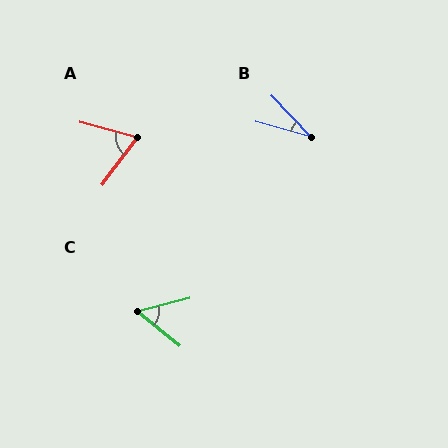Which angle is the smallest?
B, at approximately 31 degrees.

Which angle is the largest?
A, at approximately 68 degrees.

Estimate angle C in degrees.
Approximately 53 degrees.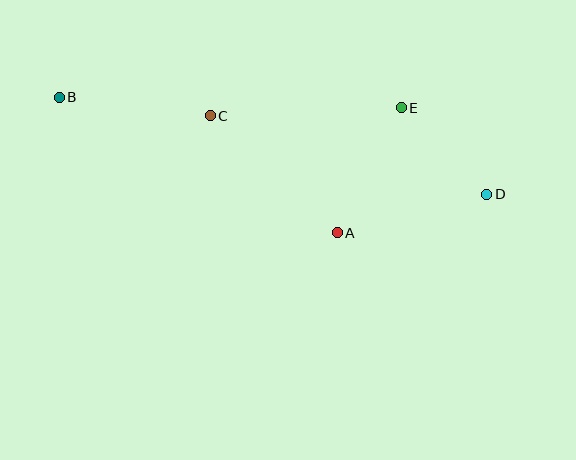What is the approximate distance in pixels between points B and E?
The distance between B and E is approximately 342 pixels.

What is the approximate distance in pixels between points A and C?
The distance between A and C is approximately 173 pixels.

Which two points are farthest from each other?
Points B and D are farthest from each other.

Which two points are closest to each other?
Points D and E are closest to each other.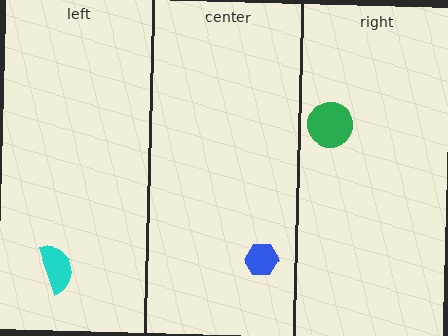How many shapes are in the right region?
1.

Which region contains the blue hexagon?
The center region.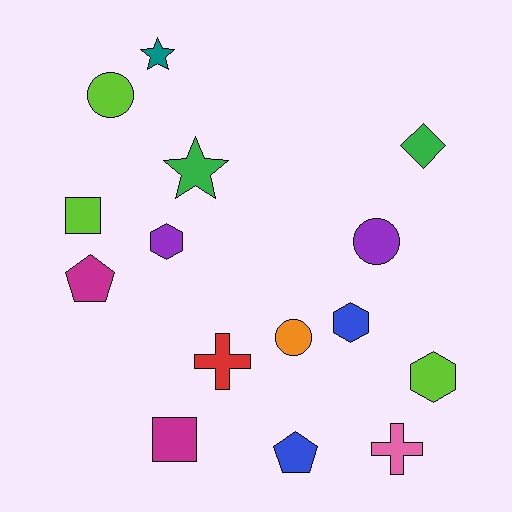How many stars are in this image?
There are 2 stars.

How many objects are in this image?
There are 15 objects.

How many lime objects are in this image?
There are 3 lime objects.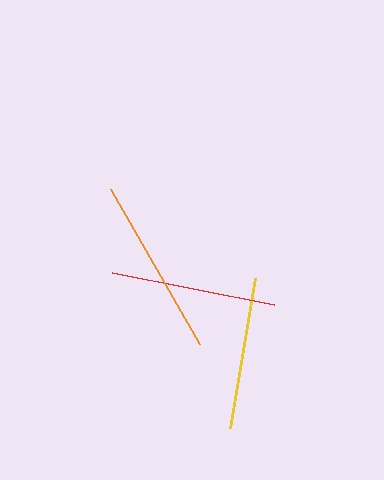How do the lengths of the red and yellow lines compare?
The red and yellow lines are approximately the same length.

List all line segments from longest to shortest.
From longest to shortest: orange, red, yellow.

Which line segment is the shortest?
The yellow line is the shortest at approximately 152 pixels.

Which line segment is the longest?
The orange line is the longest at approximately 179 pixels.